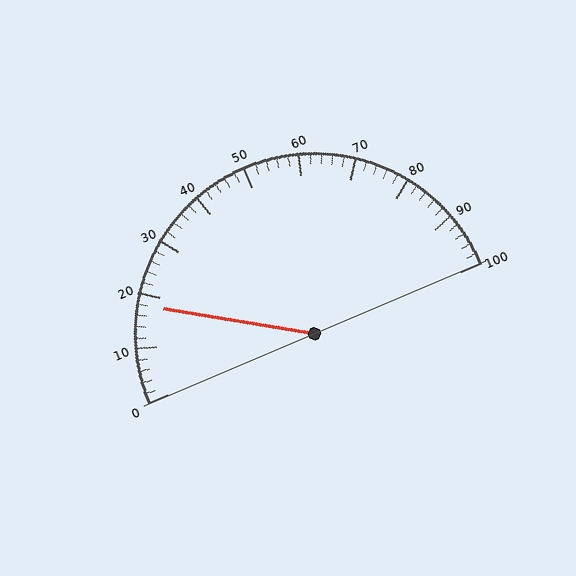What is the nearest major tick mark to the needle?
The nearest major tick mark is 20.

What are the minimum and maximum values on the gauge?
The gauge ranges from 0 to 100.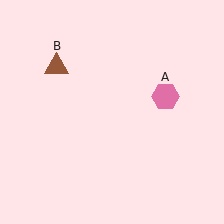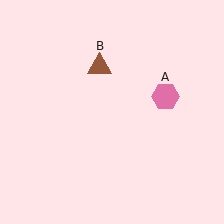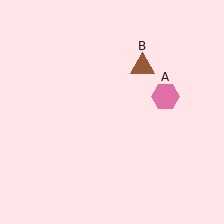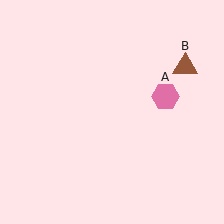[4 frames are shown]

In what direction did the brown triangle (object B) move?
The brown triangle (object B) moved right.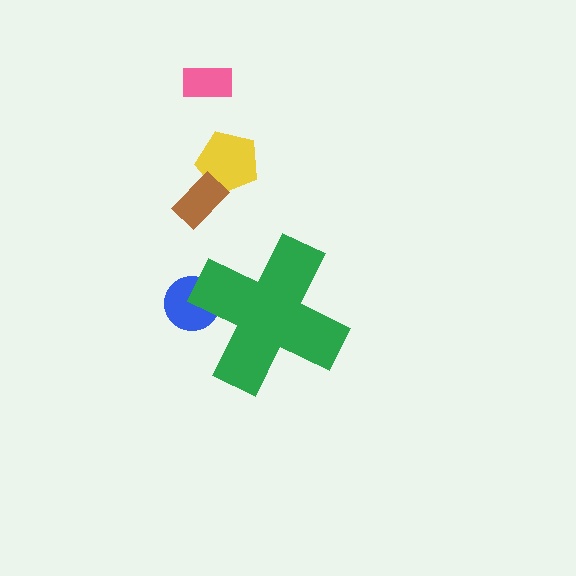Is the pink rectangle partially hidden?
No, the pink rectangle is fully visible.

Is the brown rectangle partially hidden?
No, the brown rectangle is fully visible.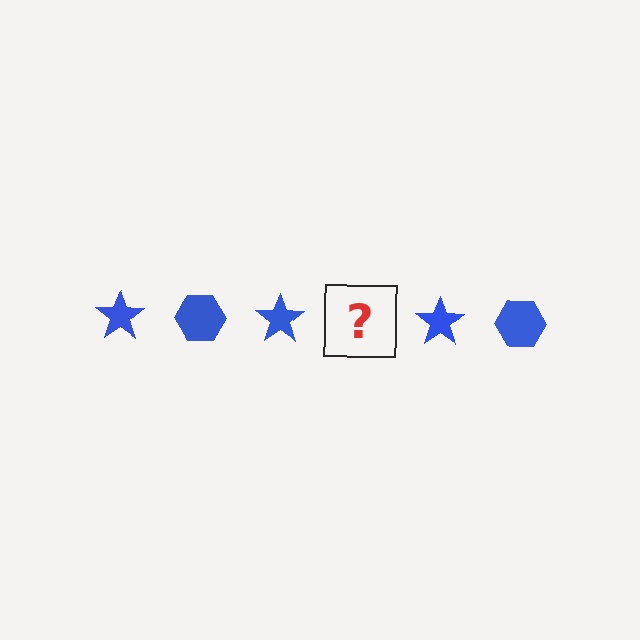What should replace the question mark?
The question mark should be replaced with a blue hexagon.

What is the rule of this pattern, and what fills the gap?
The rule is that the pattern cycles through star, hexagon shapes in blue. The gap should be filled with a blue hexagon.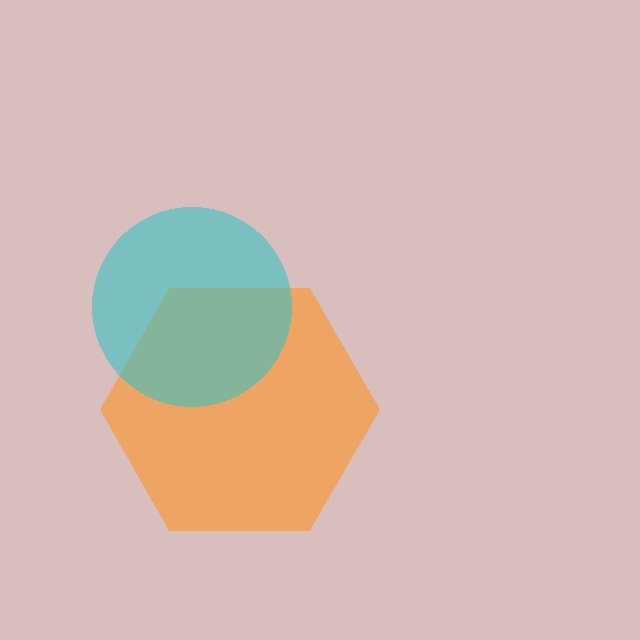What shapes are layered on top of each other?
The layered shapes are: an orange hexagon, a cyan circle.